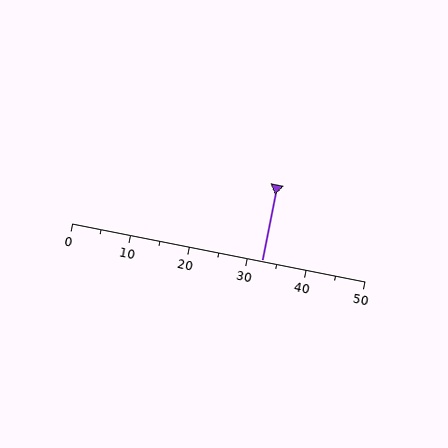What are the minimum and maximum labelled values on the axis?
The axis runs from 0 to 50.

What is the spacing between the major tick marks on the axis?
The major ticks are spaced 10 apart.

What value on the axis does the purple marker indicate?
The marker indicates approximately 32.5.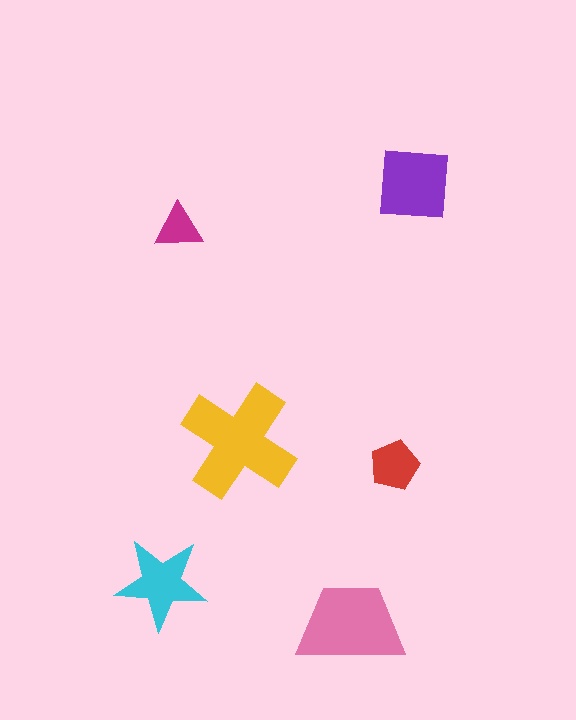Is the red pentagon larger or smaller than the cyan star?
Smaller.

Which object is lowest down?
The pink trapezoid is bottommost.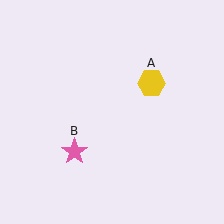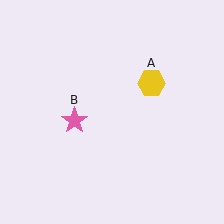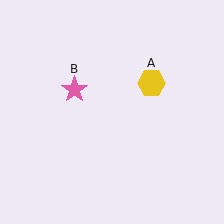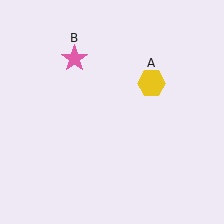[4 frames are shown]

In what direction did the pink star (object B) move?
The pink star (object B) moved up.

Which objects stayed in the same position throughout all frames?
Yellow hexagon (object A) remained stationary.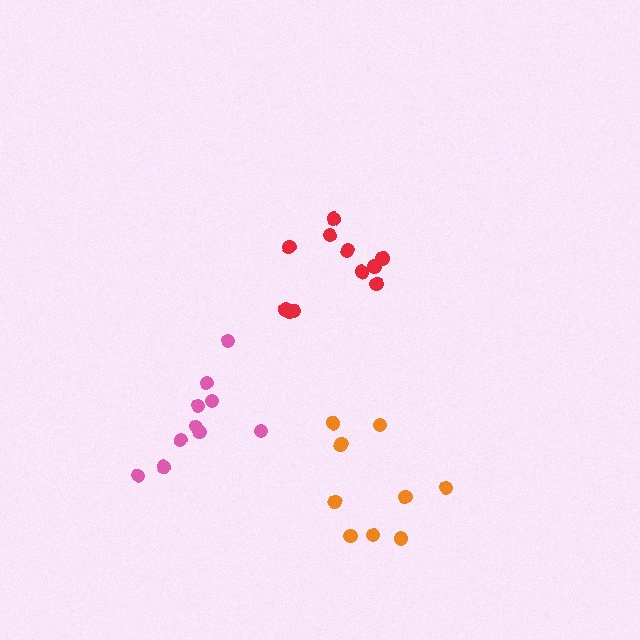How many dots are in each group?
Group 1: 11 dots, Group 2: 9 dots, Group 3: 10 dots (30 total).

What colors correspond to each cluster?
The clusters are colored: red, orange, pink.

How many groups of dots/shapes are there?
There are 3 groups.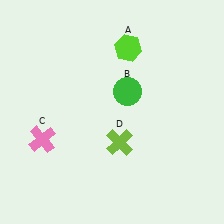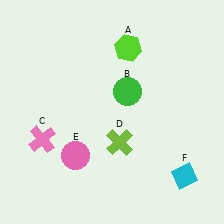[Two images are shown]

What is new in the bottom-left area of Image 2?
A pink circle (E) was added in the bottom-left area of Image 2.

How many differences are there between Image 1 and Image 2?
There are 2 differences between the two images.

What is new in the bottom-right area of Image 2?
A cyan diamond (F) was added in the bottom-right area of Image 2.